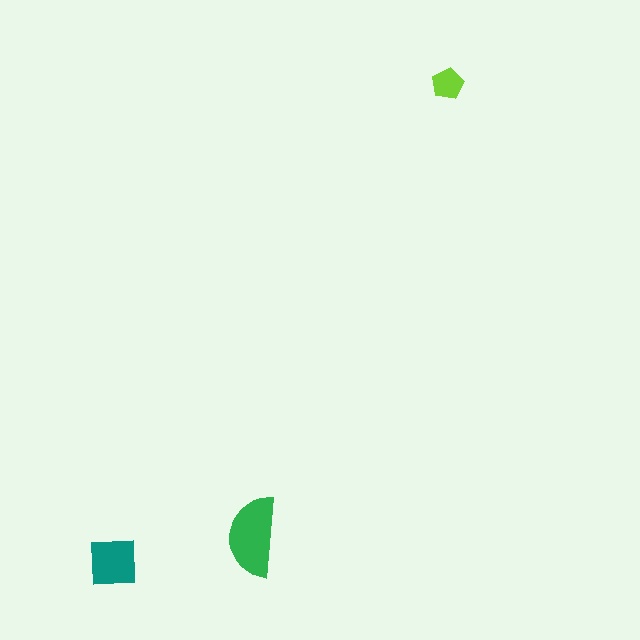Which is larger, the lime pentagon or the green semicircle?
The green semicircle.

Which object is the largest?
The green semicircle.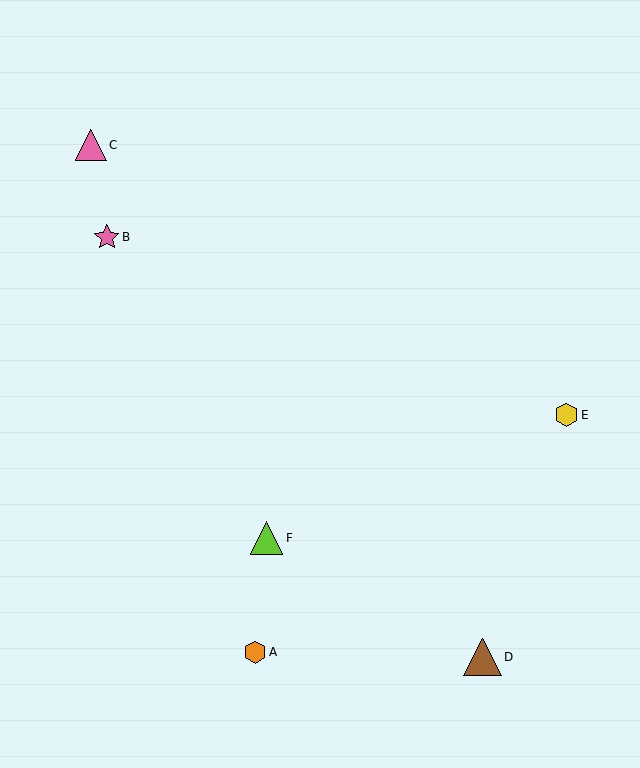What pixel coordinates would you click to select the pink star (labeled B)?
Click at (107, 237) to select the pink star B.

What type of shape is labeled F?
Shape F is a lime triangle.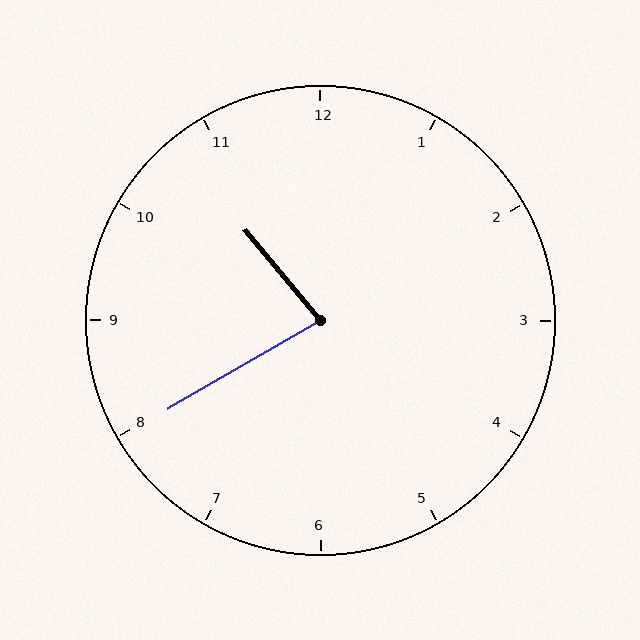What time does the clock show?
10:40.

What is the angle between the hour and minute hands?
Approximately 80 degrees.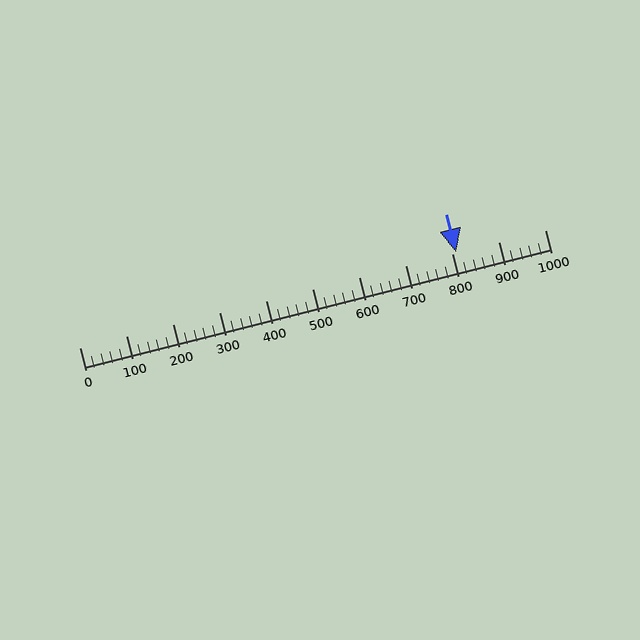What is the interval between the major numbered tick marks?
The major tick marks are spaced 100 units apart.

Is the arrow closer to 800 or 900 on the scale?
The arrow is closer to 800.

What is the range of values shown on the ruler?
The ruler shows values from 0 to 1000.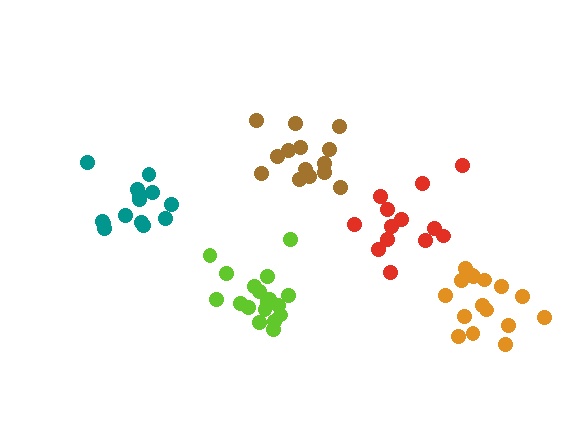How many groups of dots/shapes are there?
There are 5 groups.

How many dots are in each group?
Group 1: 16 dots, Group 2: 14 dots, Group 3: 18 dots, Group 4: 13 dots, Group 5: 14 dots (75 total).